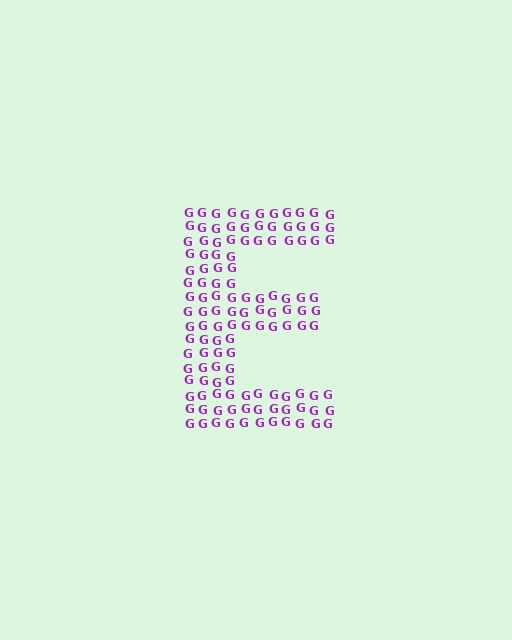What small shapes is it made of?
It is made of small letter G's.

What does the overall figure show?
The overall figure shows the letter E.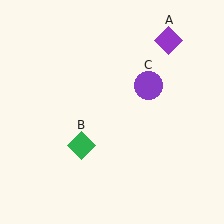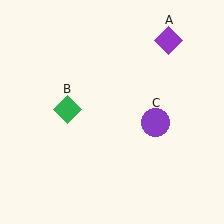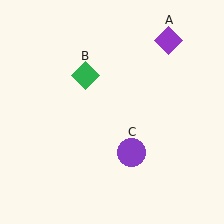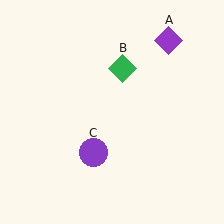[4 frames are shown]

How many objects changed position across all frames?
2 objects changed position: green diamond (object B), purple circle (object C).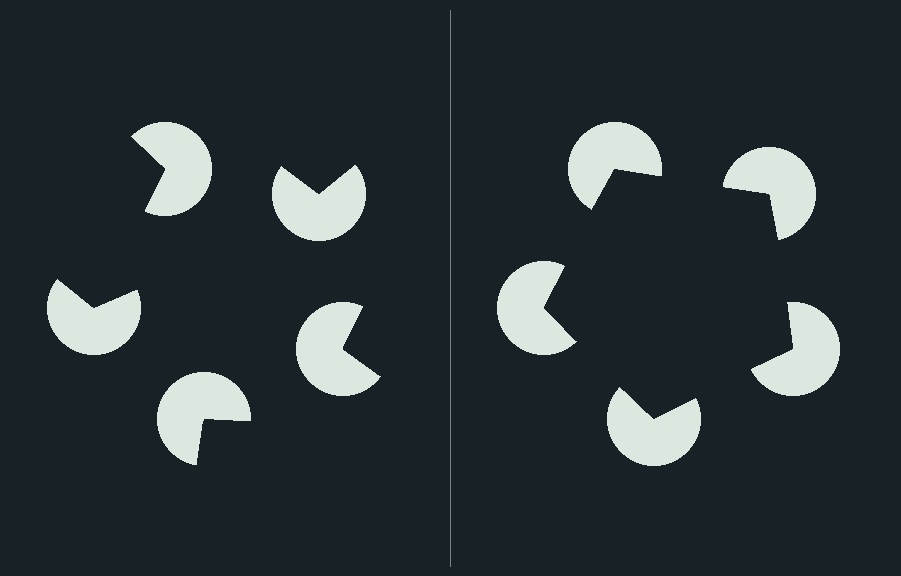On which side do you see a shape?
An illusory pentagon appears on the right side. On the left side the wedge cuts are rotated, so no coherent shape forms.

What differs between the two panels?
The pac-man discs are positioned identically on both sides; only the wedge orientations differ. On the right they align to a pentagon; on the left they are misaligned.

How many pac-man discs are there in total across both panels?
10 — 5 on each side.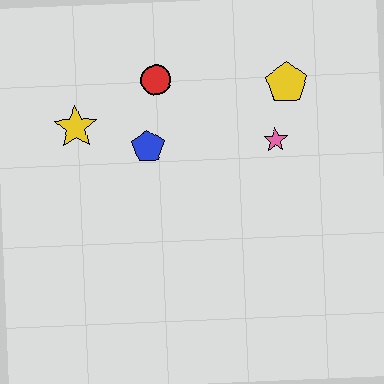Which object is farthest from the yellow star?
The yellow pentagon is farthest from the yellow star.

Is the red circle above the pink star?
Yes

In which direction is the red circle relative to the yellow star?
The red circle is to the right of the yellow star.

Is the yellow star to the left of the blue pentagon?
Yes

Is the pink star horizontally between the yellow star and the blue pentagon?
No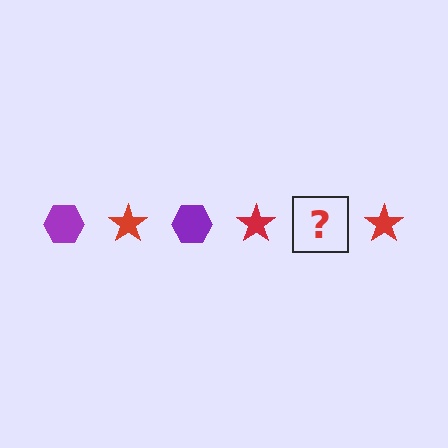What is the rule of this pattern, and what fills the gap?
The rule is that the pattern alternates between purple hexagon and red star. The gap should be filled with a purple hexagon.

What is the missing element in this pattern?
The missing element is a purple hexagon.